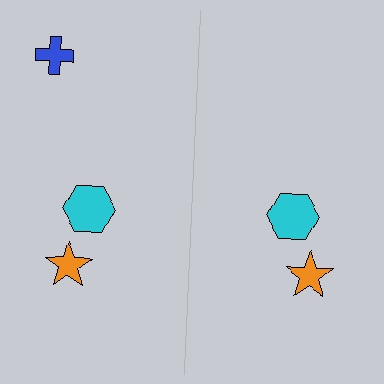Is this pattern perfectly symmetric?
No, the pattern is not perfectly symmetric. A blue cross is missing from the right side.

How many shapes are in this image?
There are 5 shapes in this image.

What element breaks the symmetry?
A blue cross is missing from the right side.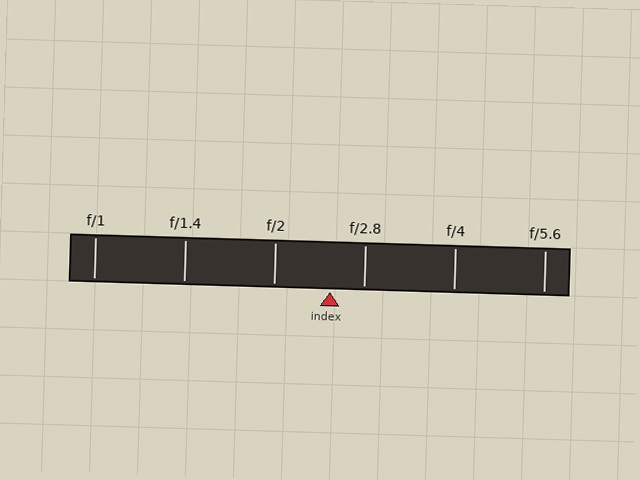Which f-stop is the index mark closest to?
The index mark is closest to f/2.8.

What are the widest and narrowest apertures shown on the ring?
The widest aperture shown is f/1 and the narrowest is f/5.6.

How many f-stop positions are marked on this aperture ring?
There are 6 f-stop positions marked.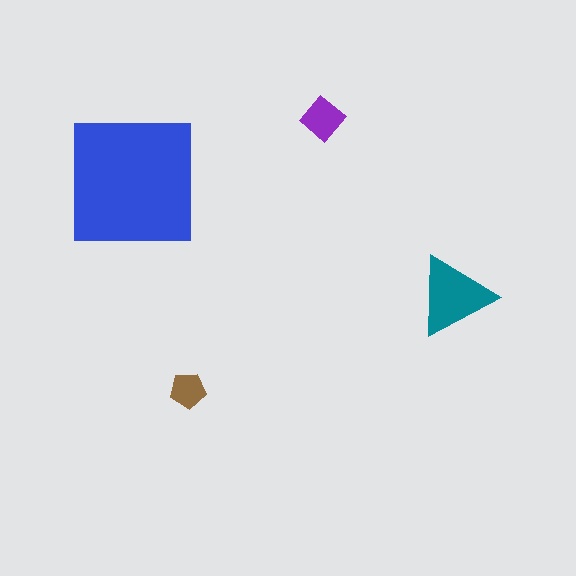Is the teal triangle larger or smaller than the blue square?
Smaller.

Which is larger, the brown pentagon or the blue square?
The blue square.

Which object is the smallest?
The brown pentagon.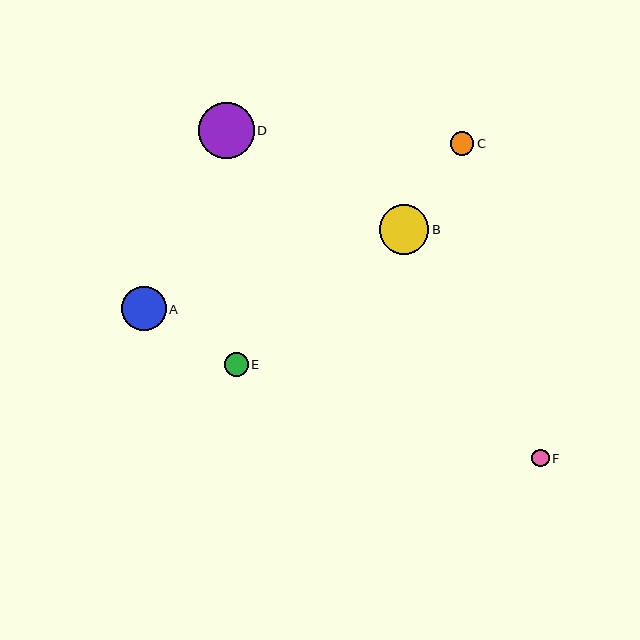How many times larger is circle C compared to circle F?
Circle C is approximately 1.3 times the size of circle F.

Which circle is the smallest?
Circle F is the smallest with a size of approximately 18 pixels.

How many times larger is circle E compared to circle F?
Circle E is approximately 1.3 times the size of circle F.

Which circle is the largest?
Circle D is the largest with a size of approximately 55 pixels.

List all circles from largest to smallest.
From largest to smallest: D, B, A, C, E, F.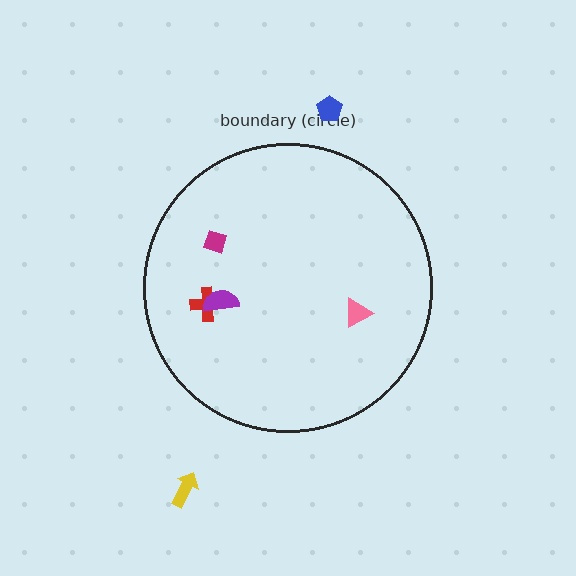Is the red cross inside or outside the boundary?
Inside.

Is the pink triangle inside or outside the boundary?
Inside.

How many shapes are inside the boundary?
4 inside, 2 outside.